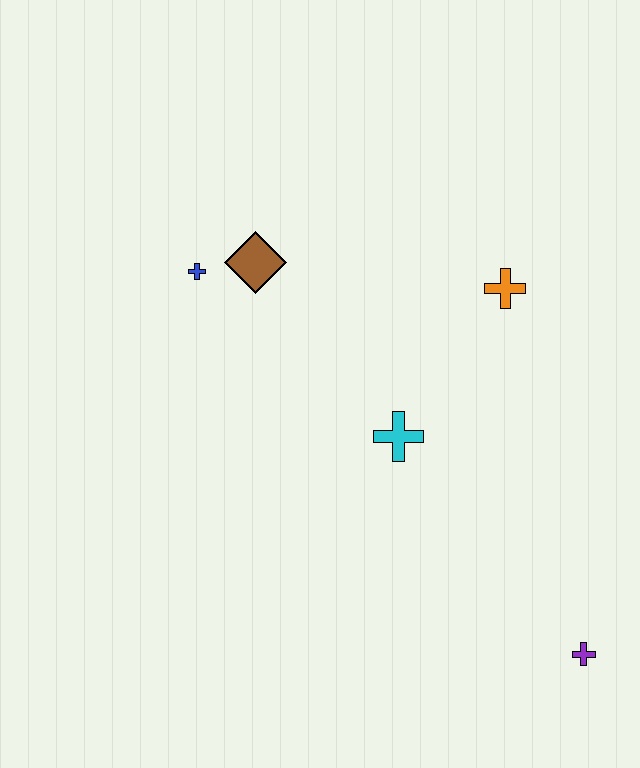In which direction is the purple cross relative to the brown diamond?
The purple cross is below the brown diamond.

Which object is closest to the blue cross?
The brown diamond is closest to the blue cross.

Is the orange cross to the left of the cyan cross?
No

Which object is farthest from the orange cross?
The purple cross is farthest from the orange cross.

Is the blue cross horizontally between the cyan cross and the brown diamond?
No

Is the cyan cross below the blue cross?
Yes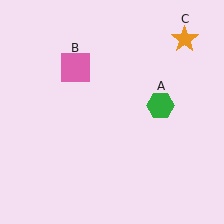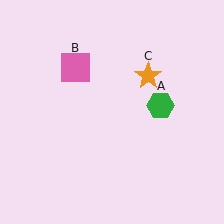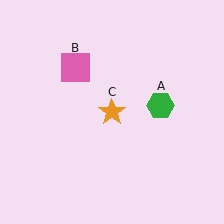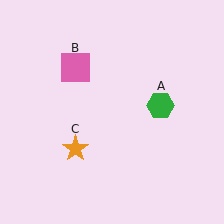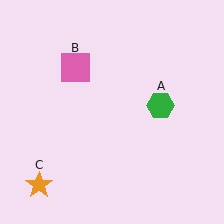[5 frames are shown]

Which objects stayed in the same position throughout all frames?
Green hexagon (object A) and pink square (object B) remained stationary.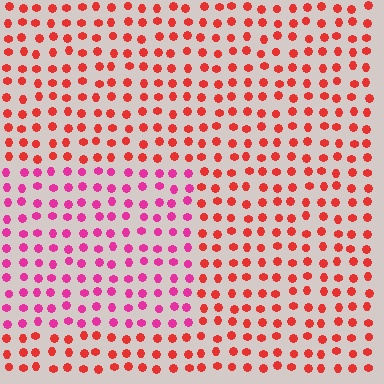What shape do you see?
I see a rectangle.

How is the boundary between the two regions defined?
The boundary is defined purely by a slight shift in hue (about 38 degrees). Spacing, size, and orientation are identical on both sides.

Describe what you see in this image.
The image is filled with small red elements in a uniform arrangement. A rectangle-shaped region is visible where the elements are tinted to a slightly different hue, forming a subtle color boundary.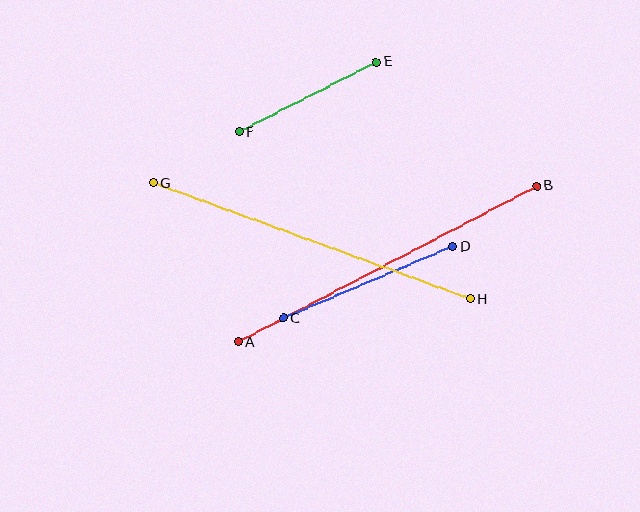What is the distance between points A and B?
The distance is approximately 337 pixels.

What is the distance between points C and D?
The distance is approximately 184 pixels.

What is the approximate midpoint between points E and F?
The midpoint is at approximately (308, 97) pixels.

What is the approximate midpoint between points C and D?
The midpoint is at approximately (368, 282) pixels.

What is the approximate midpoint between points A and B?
The midpoint is at approximately (388, 264) pixels.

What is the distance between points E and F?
The distance is approximately 154 pixels.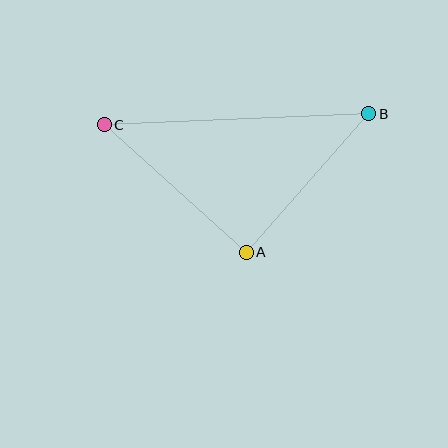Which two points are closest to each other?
Points A and B are closest to each other.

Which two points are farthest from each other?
Points B and C are farthest from each other.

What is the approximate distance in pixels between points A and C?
The distance between A and C is approximately 191 pixels.